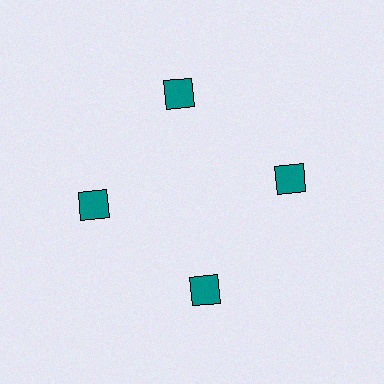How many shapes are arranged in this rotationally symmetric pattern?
There are 4 shapes, arranged in 4 groups of 1.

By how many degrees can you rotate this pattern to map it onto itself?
The pattern maps onto itself every 90 degrees of rotation.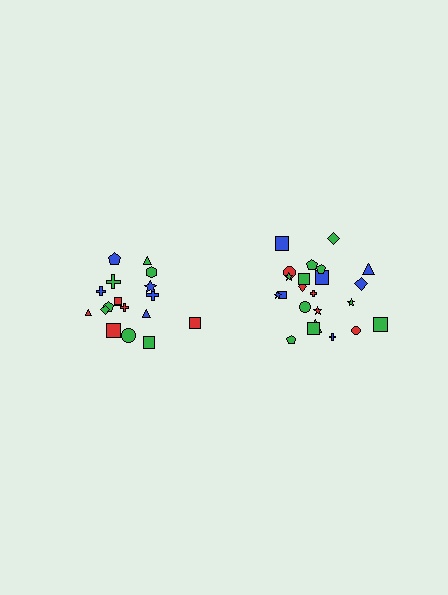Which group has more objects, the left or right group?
The right group.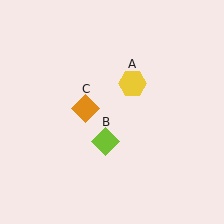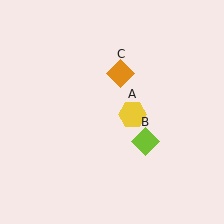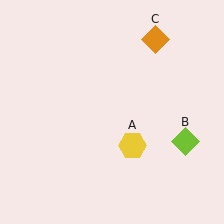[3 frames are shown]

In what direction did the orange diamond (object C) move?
The orange diamond (object C) moved up and to the right.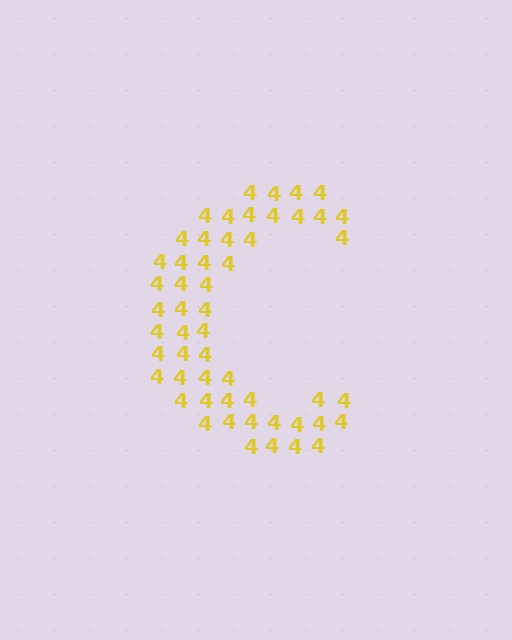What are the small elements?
The small elements are digit 4's.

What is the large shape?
The large shape is the letter C.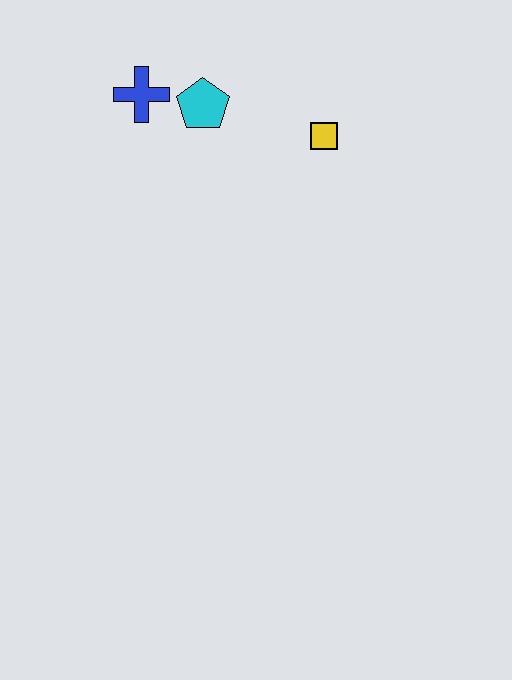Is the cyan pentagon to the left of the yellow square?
Yes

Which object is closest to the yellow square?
The cyan pentagon is closest to the yellow square.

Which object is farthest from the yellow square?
The blue cross is farthest from the yellow square.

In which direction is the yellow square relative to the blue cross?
The yellow square is to the right of the blue cross.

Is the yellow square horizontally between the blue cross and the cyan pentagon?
No